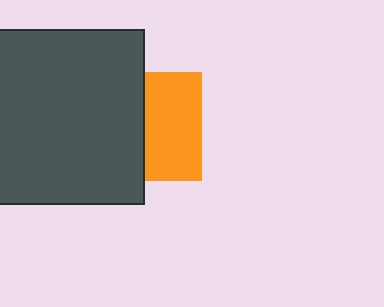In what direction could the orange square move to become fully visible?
The orange square could move right. That would shift it out from behind the dark gray rectangle entirely.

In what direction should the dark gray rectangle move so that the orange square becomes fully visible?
The dark gray rectangle should move left. That is the shortest direction to clear the overlap and leave the orange square fully visible.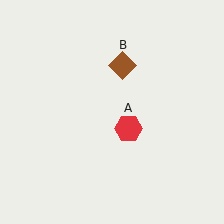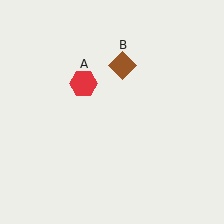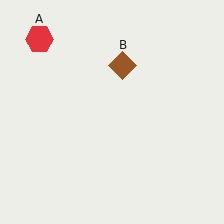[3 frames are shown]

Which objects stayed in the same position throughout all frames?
Brown diamond (object B) remained stationary.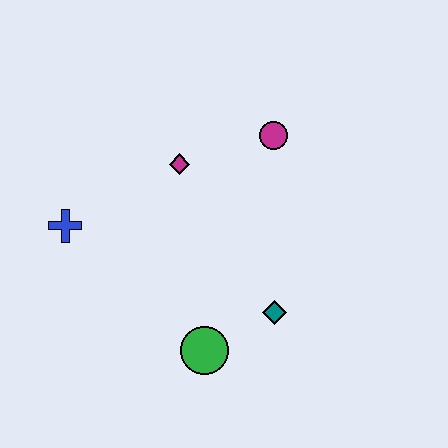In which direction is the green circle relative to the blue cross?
The green circle is to the right of the blue cross.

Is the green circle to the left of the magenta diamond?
No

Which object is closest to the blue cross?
The magenta diamond is closest to the blue cross.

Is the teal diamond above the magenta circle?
No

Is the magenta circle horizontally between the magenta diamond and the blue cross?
No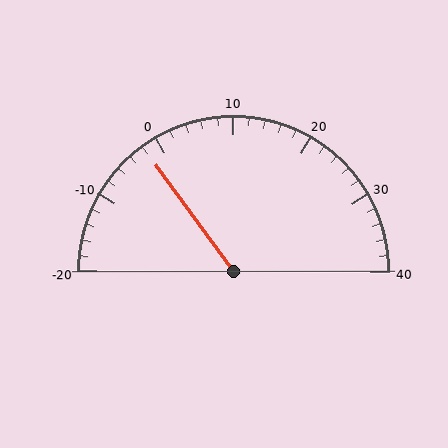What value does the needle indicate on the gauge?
The needle indicates approximately -2.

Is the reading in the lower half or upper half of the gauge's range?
The reading is in the lower half of the range (-20 to 40).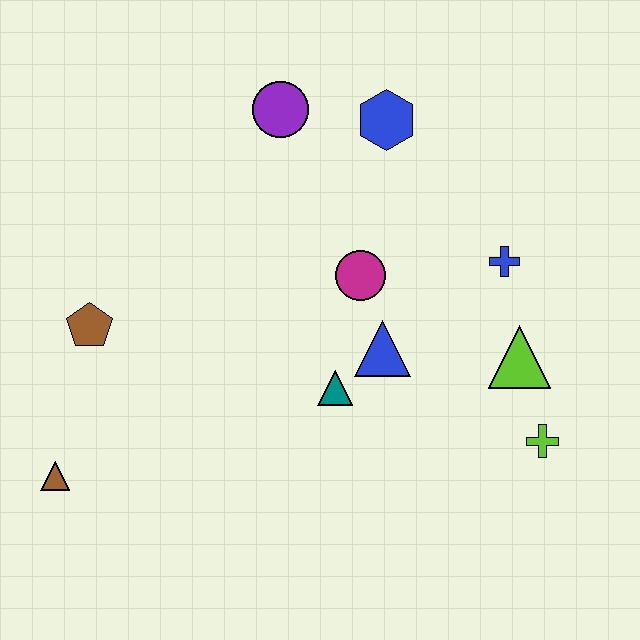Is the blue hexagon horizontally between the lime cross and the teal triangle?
Yes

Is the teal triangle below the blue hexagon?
Yes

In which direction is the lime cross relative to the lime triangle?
The lime cross is below the lime triangle.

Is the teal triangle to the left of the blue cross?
Yes